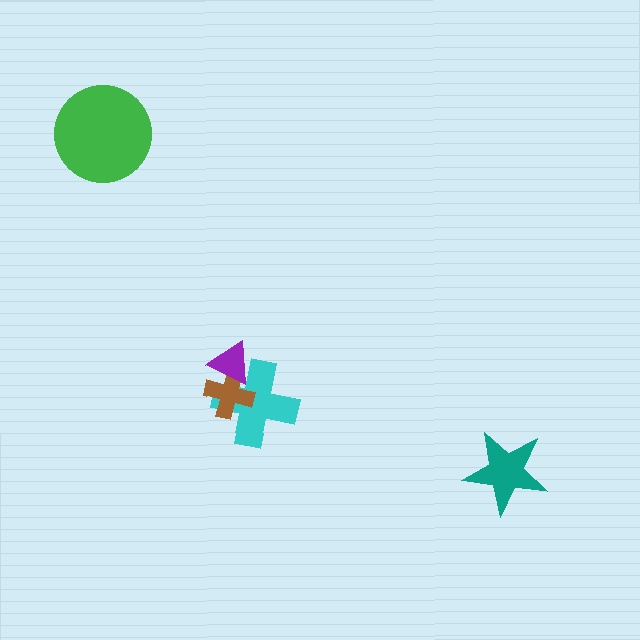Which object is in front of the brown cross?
The purple triangle is in front of the brown cross.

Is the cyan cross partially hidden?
Yes, it is partially covered by another shape.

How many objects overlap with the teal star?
0 objects overlap with the teal star.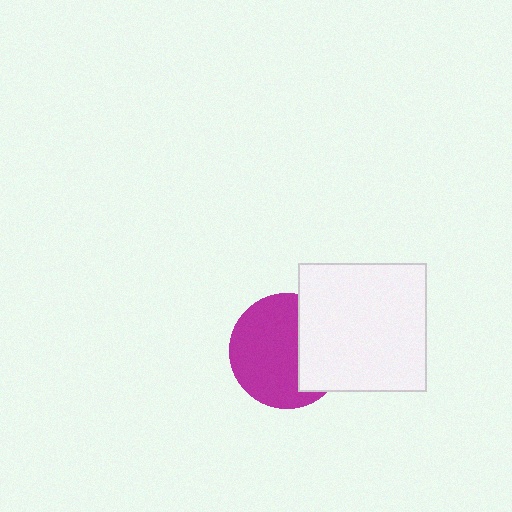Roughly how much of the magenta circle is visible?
About half of it is visible (roughly 64%).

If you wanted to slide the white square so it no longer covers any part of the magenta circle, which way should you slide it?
Slide it right — that is the most direct way to separate the two shapes.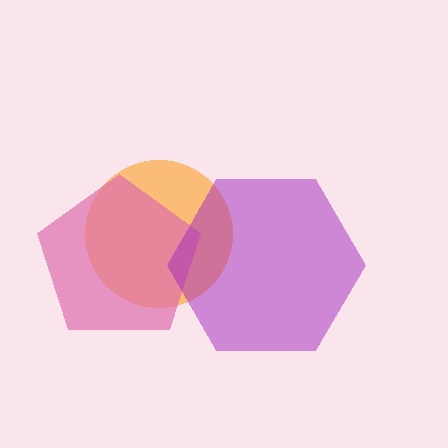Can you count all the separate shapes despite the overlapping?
Yes, there are 3 separate shapes.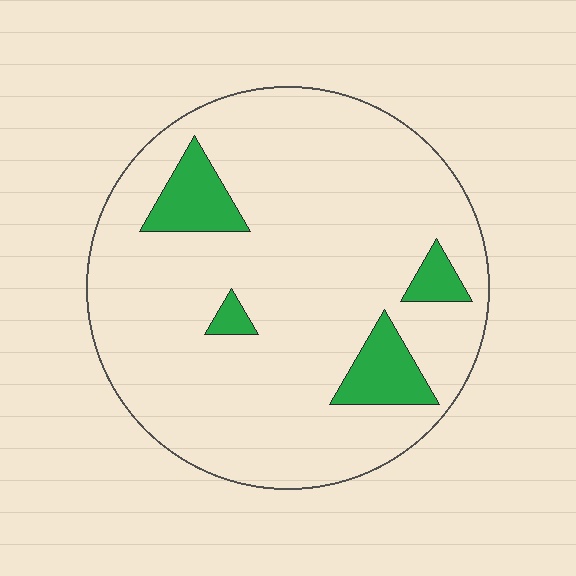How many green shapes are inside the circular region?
4.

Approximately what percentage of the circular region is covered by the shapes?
Approximately 10%.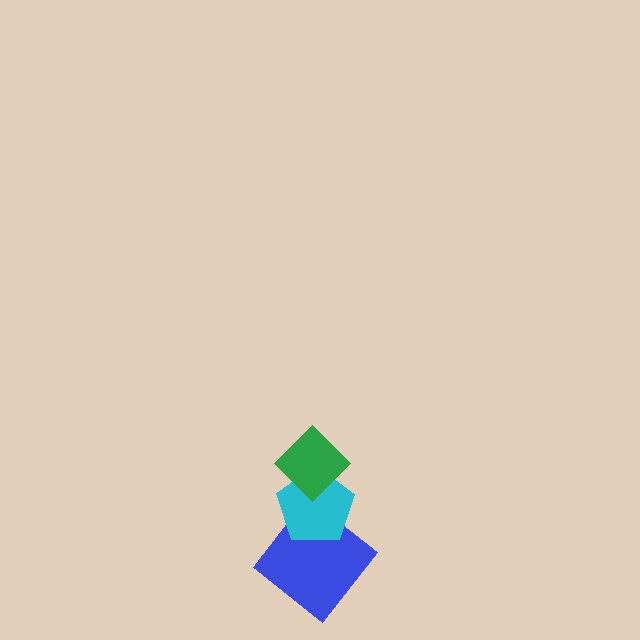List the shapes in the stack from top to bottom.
From top to bottom: the green diamond, the cyan pentagon, the blue diamond.